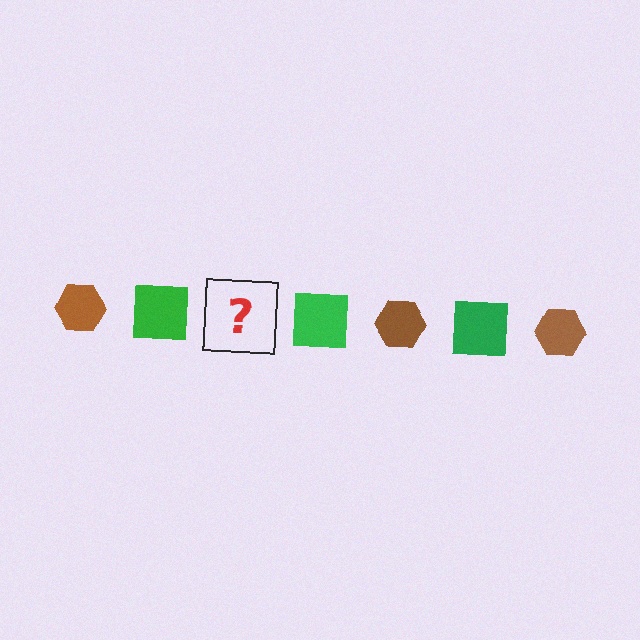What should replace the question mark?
The question mark should be replaced with a brown hexagon.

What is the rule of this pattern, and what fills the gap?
The rule is that the pattern alternates between brown hexagon and green square. The gap should be filled with a brown hexagon.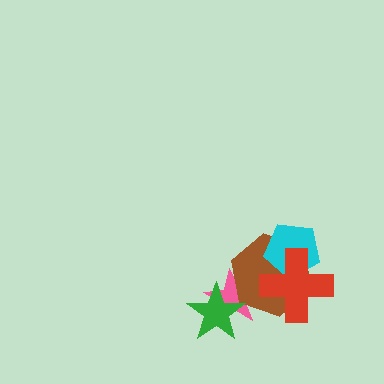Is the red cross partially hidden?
No, no other shape covers it.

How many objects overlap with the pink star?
2 objects overlap with the pink star.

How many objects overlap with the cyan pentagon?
2 objects overlap with the cyan pentagon.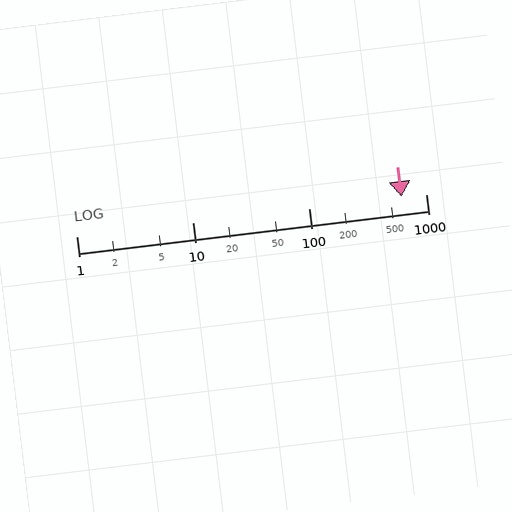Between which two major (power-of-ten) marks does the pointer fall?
The pointer is between 100 and 1000.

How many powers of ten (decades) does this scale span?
The scale spans 3 decades, from 1 to 1000.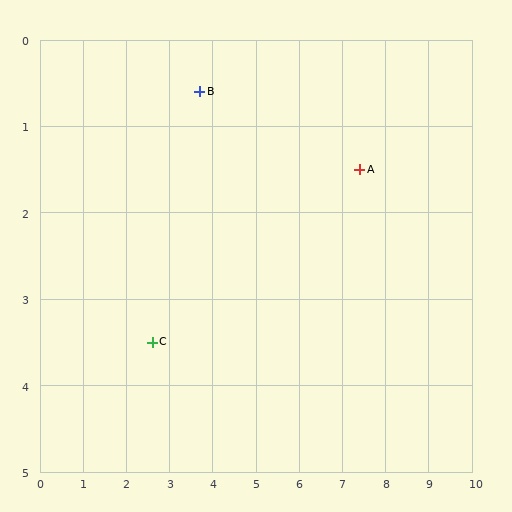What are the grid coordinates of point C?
Point C is at approximately (2.6, 3.5).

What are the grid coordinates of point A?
Point A is at approximately (7.4, 1.5).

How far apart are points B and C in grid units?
Points B and C are about 3.1 grid units apart.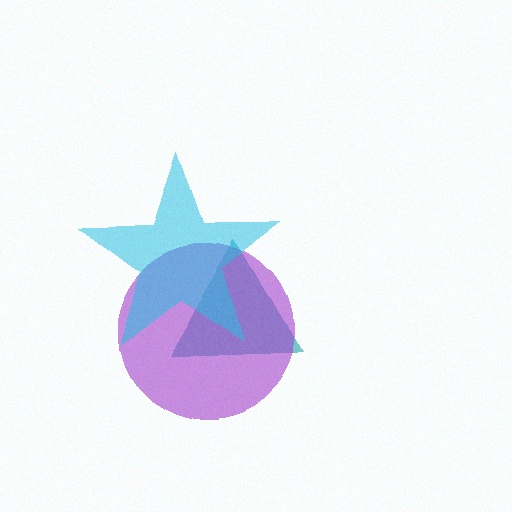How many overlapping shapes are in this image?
There are 3 overlapping shapes in the image.